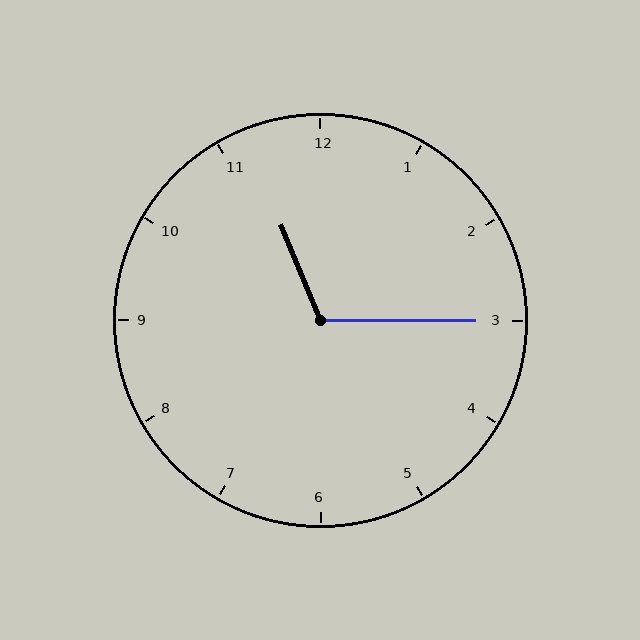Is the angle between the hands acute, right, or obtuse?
It is obtuse.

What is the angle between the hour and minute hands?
Approximately 112 degrees.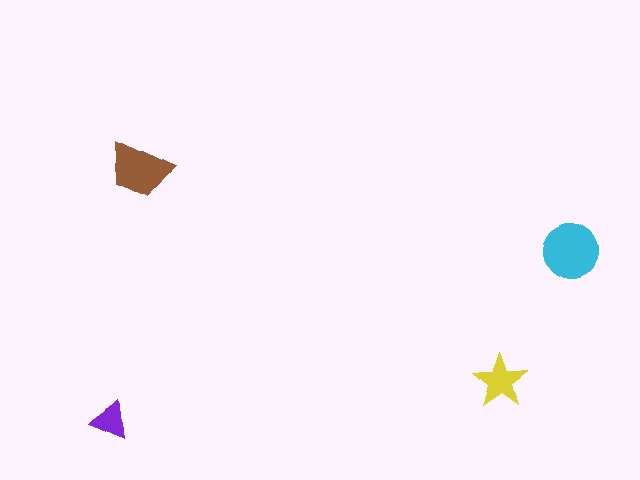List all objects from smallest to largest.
The purple triangle, the yellow star, the brown trapezoid, the cyan circle.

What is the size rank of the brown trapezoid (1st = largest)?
2nd.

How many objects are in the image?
There are 4 objects in the image.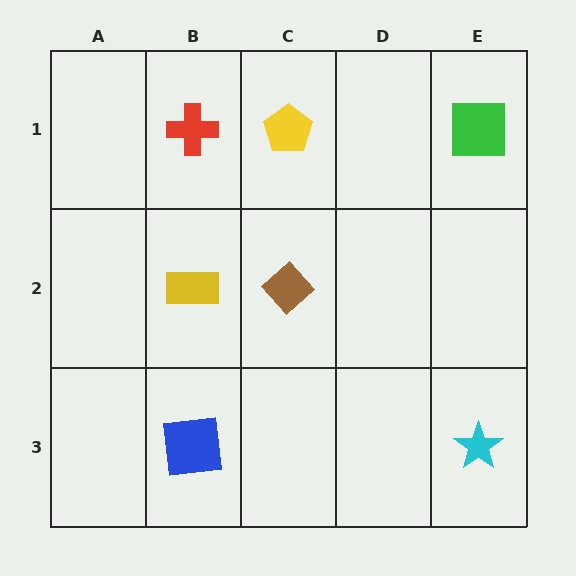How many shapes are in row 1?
3 shapes.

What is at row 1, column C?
A yellow pentagon.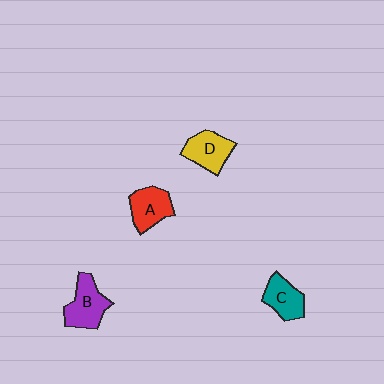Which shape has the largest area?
Shape B (purple).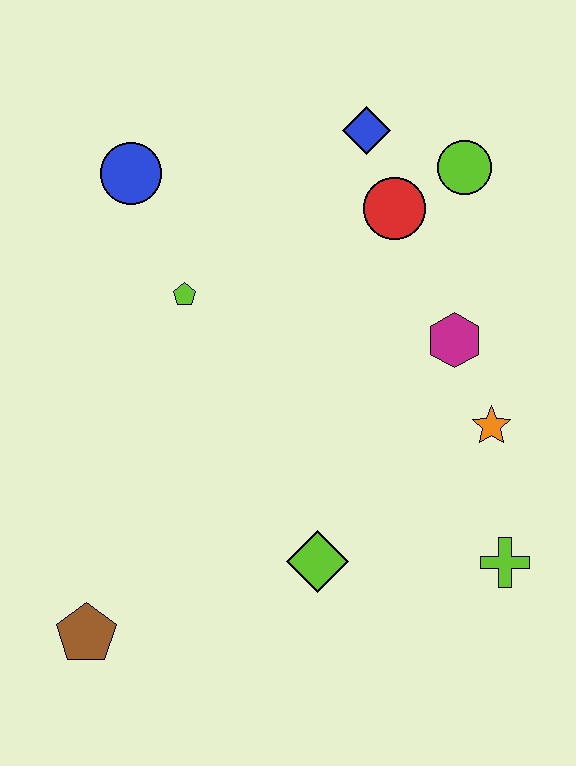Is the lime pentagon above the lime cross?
Yes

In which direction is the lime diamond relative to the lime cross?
The lime diamond is to the left of the lime cross.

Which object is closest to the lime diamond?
The lime cross is closest to the lime diamond.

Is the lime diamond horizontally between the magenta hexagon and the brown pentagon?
Yes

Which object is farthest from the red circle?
The brown pentagon is farthest from the red circle.